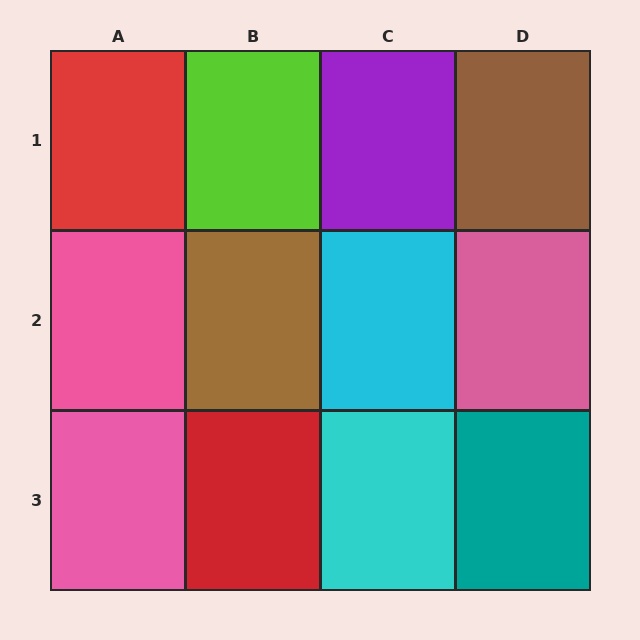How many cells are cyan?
2 cells are cyan.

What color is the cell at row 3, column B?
Red.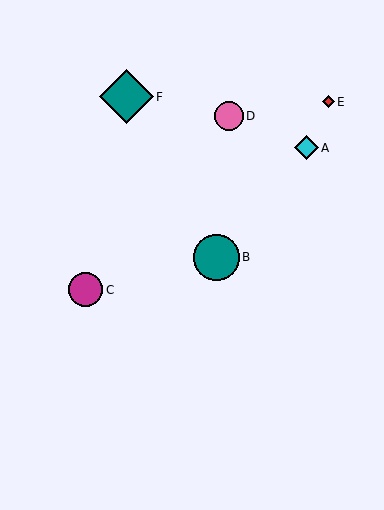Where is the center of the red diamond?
The center of the red diamond is at (328, 102).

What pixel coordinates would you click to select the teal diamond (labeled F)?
Click at (126, 97) to select the teal diamond F.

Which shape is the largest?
The teal diamond (labeled F) is the largest.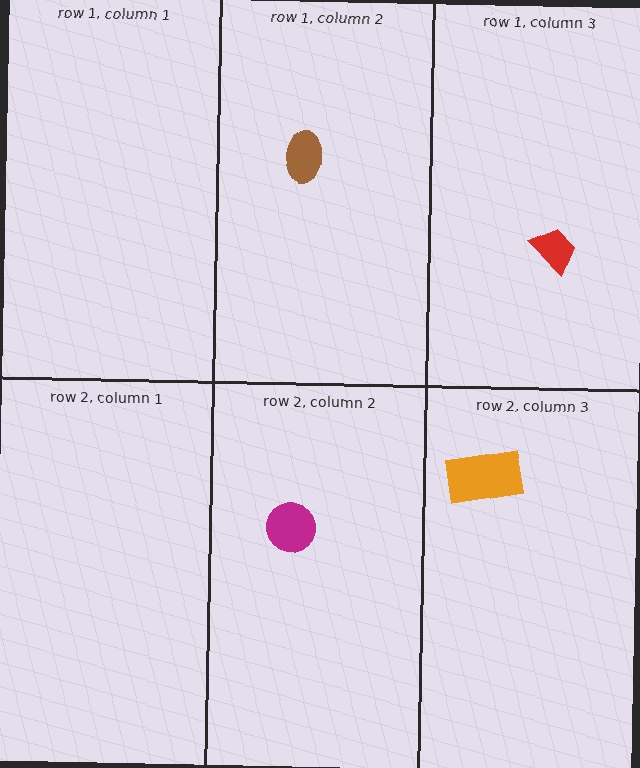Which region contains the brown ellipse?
The row 1, column 2 region.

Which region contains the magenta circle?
The row 2, column 2 region.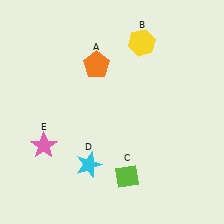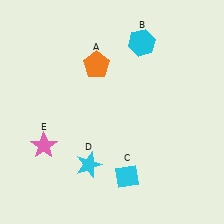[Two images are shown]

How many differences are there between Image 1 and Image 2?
There are 2 differences between the two images.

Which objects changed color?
B changed from yellow to cyan. C changed from lime to cyan.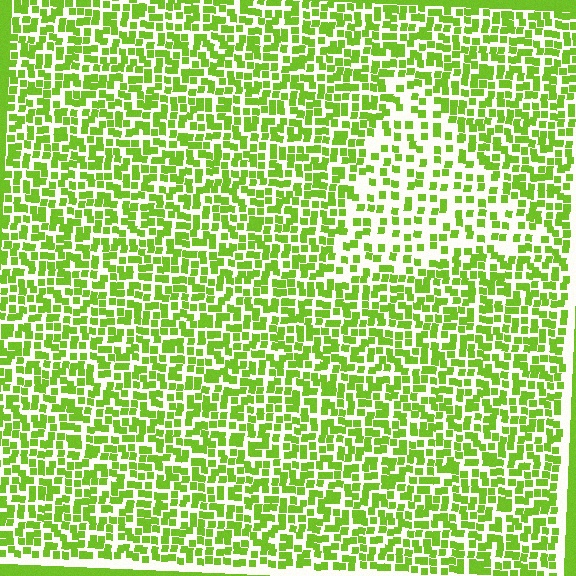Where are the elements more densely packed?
The elements are more densely packed outside the triangle boundary.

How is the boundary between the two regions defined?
The boundary is defined by a change in element density (approximately 1.9x ratio). All elements are the same color, size, and shape.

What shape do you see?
I see a triangle.